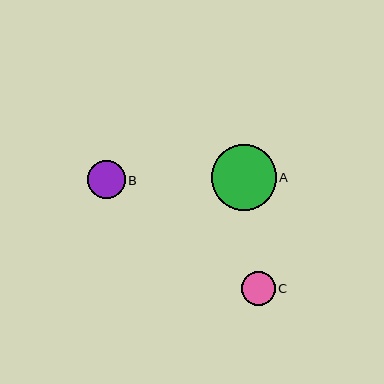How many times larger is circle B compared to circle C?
Circle B is approximately 1.1 times the size of circle C.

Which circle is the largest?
Circle A is the largest with a size of approximately 65 pixels.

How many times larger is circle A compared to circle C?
Circle A is approximately 1.9 times the size of circle C.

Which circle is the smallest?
Circle C is the smallest with a size of approximately 34 pixels.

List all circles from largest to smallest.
From largest to smallest: A, B, C.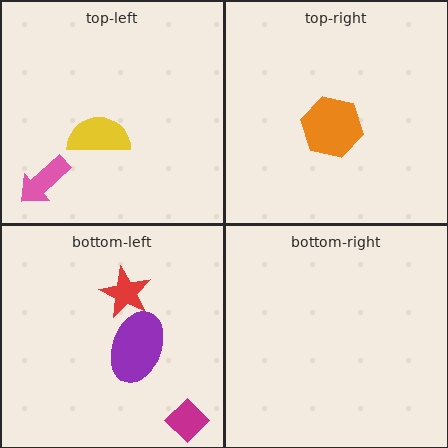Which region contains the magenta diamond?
The bottom-left region.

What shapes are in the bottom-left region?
The purple ellipse, the red star, the magenta diamond.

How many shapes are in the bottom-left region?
3.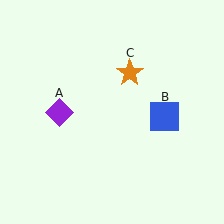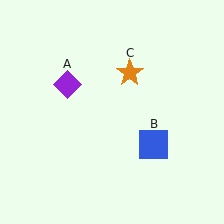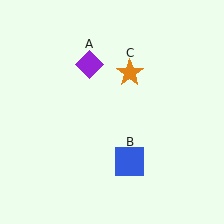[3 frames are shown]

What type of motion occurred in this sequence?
The purple diamond (object A), blue square (object B) rotated clockwise around the center of the scene.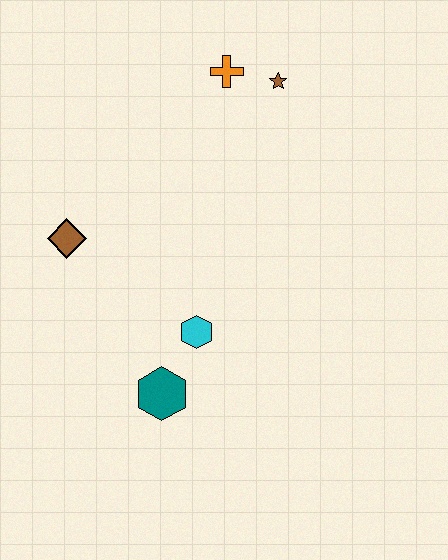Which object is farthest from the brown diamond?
The brown star is farthest from the brown diamond.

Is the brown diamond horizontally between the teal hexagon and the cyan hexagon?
No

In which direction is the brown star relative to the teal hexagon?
The brown star is above the teal hexagon.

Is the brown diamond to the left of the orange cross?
Yes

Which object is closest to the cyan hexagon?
The teal hexagon is closest to the cyan hexagon.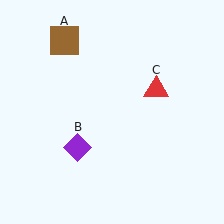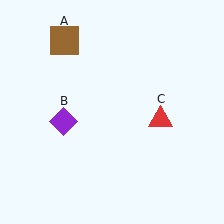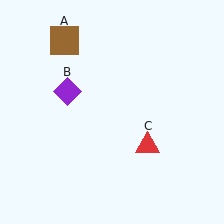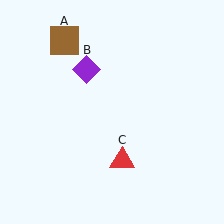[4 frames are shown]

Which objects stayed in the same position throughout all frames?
Brown square (object A) remained stationary.